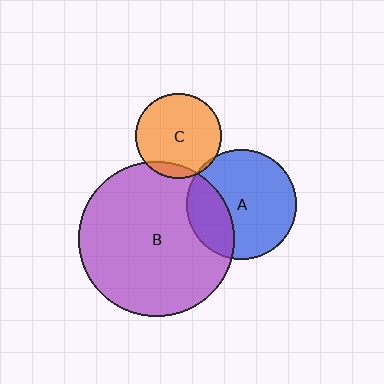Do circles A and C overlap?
Yes.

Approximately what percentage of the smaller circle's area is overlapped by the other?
Approximately 5%.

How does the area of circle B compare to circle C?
Approximately 3.3 times.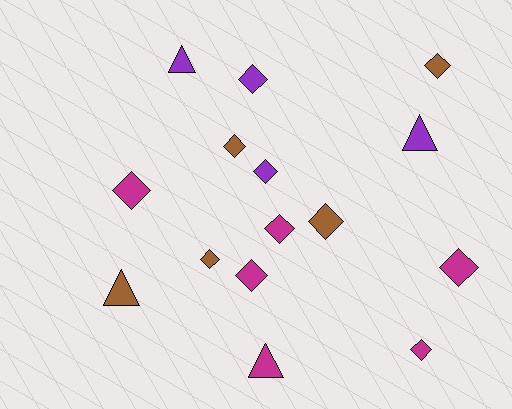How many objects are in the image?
There are 15 objects.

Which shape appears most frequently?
Diamond, with 11 objects.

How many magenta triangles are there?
There is 1 magenta triangle.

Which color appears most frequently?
Magenta, with 6 objects.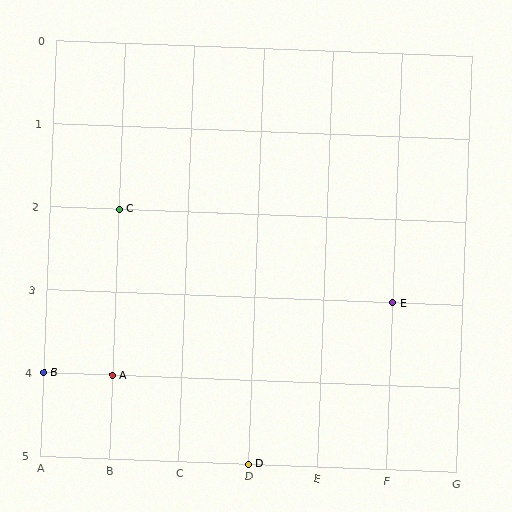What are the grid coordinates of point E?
Point E is at grid coordinates (F, 3).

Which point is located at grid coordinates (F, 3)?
Point E is at (F, 3).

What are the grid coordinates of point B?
Point B is at grid coordinates (A, 4).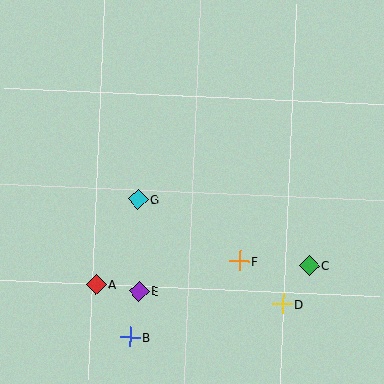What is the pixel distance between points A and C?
The distance between A and C is 214 pixels.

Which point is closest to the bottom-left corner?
Point B is closest to the bottom-left corner.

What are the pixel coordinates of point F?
Point F is at (239, 261).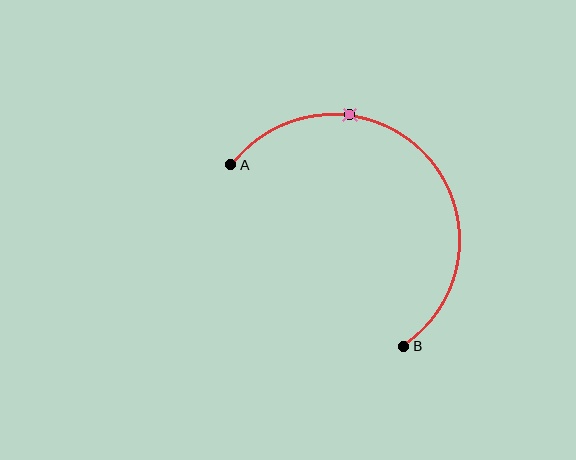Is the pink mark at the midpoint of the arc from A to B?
No. The pink mark lies on the arc but is closer to endpoint A. The arc midpoint would be at the point on the curve equidistant along the arc from both A and B.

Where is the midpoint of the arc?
The arc midpoint is the point on the curve farthest from the straight line joining A and B. It sits above and to the right of that line.